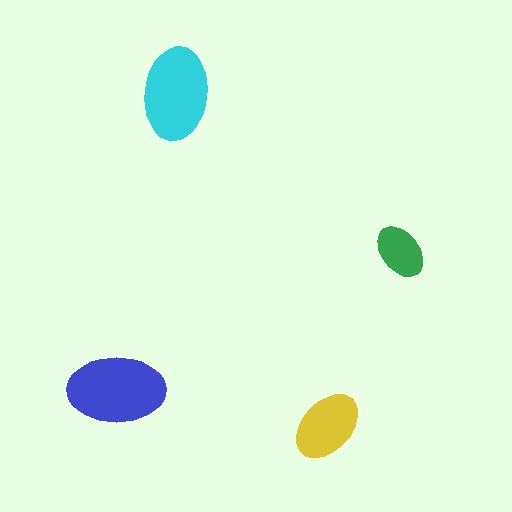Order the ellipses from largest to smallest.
the blue one, the cyan one, the yellow one, the green one.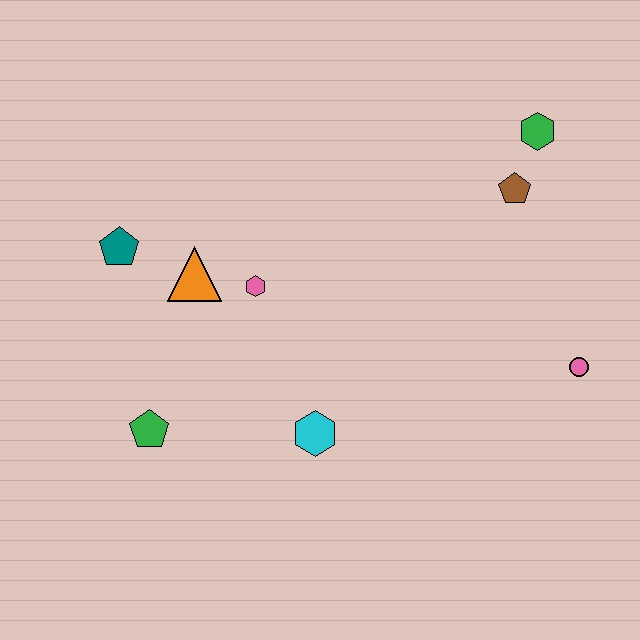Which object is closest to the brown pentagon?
The green hexagon is closest to the brown pentagon.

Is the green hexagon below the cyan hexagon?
No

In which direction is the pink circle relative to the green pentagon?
The pink circle is to the right of the green pentagon.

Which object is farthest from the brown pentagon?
The green pentagon is farthest from the brown pentagon.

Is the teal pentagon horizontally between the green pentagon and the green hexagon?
No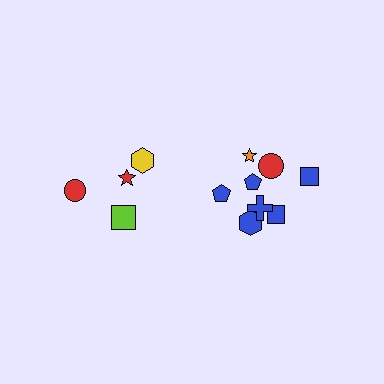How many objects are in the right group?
There are 8 objects.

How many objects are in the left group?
There are 4 objects.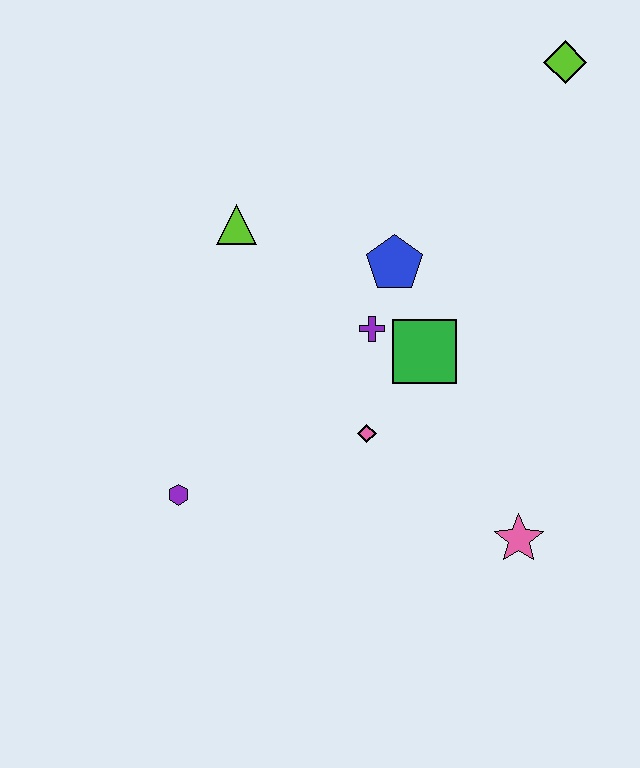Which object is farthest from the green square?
The lime diamond is farthest from the green square.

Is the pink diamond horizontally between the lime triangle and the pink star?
Yes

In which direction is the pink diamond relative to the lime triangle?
The pink diamond is below the lime triangle.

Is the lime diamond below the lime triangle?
No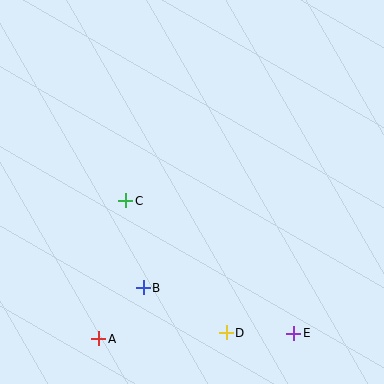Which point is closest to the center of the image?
Point C at (126, 201) is closest to the center.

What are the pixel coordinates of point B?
Point B is at (143, 288).